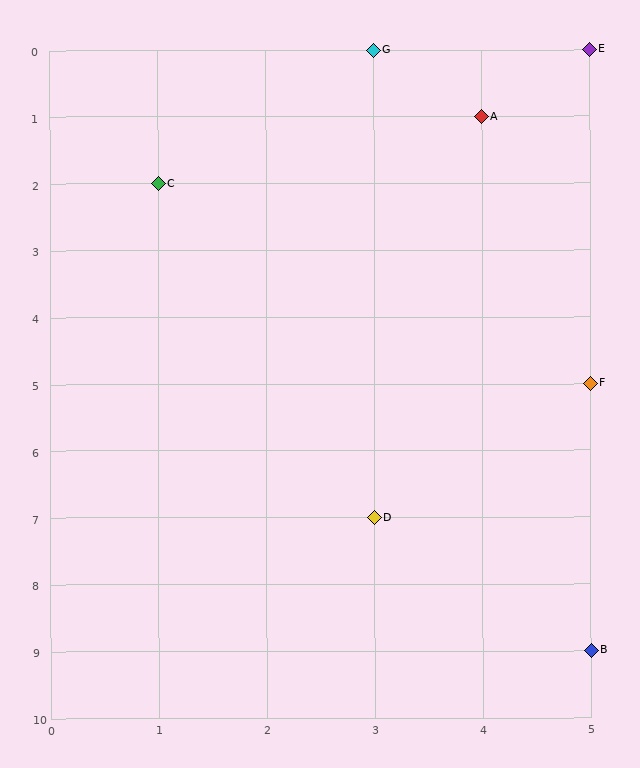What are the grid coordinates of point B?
Point B is at grid coordinates (5, 9).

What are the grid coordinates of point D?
Point D is at grid coordinates (3, 7).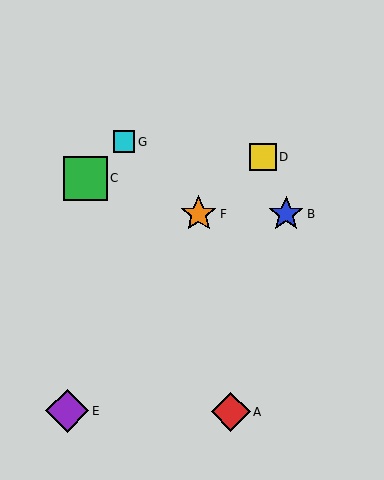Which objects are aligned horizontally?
Objects B, F are aligned horizontally.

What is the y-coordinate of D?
Object D is at y≈157.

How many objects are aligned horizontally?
2 objects (B, F) are aligned horizontally.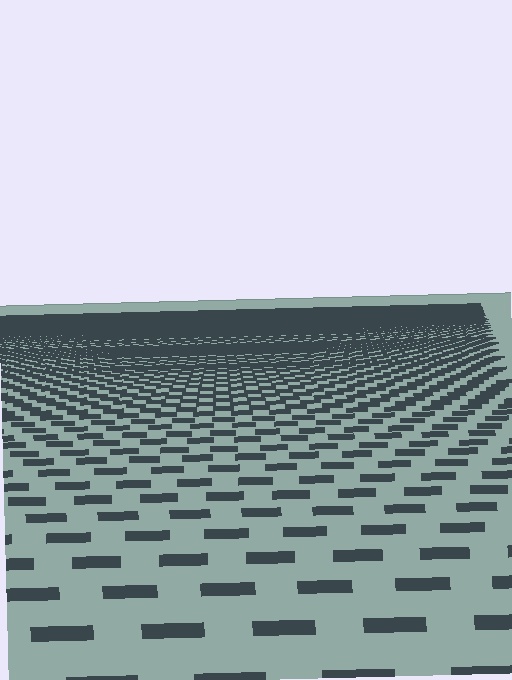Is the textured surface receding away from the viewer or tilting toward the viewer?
The surface is receding away from the viewer. Texture elements get smaller and denser toward the top.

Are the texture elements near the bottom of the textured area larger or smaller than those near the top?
Larger. Near the bottom, elements are closer to the viewer and appear at a bigger on-screen size.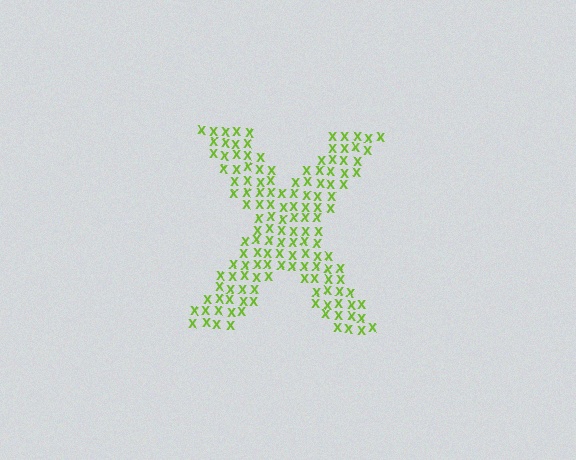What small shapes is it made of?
It is made of small letter X's.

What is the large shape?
The large shape is the letter X.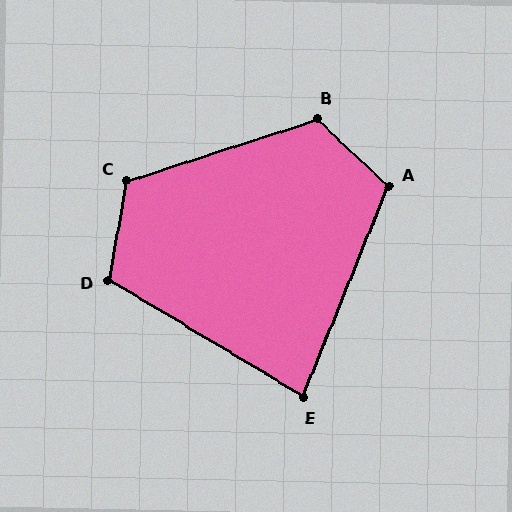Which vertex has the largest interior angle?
B, at approximately 119 degrees.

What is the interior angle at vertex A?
Approximately 111 degrees (obtuse).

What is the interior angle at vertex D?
Approximately 111 degrees (obtuse).